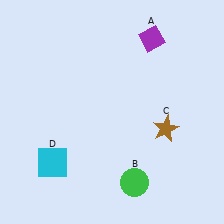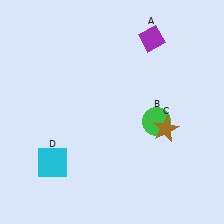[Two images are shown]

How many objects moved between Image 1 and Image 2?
1 object moved between the two images.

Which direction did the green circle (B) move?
The green circle (B) moved up.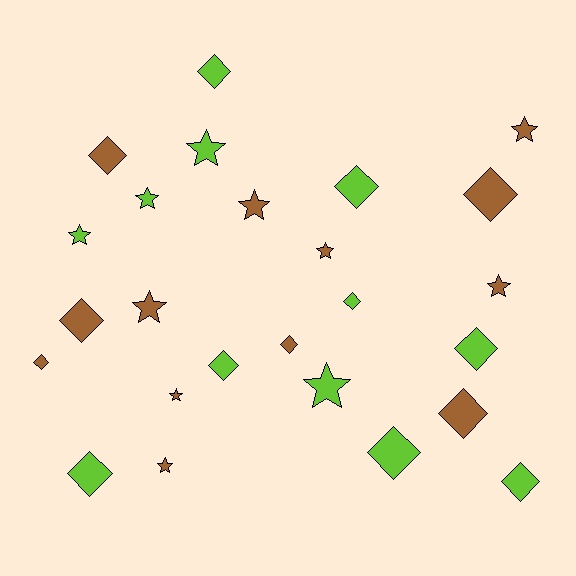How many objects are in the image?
There are 25 objects.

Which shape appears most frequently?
Diamond, with 14 objects.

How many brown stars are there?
There are 7 brown stars.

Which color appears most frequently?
Brown, with 13 objects.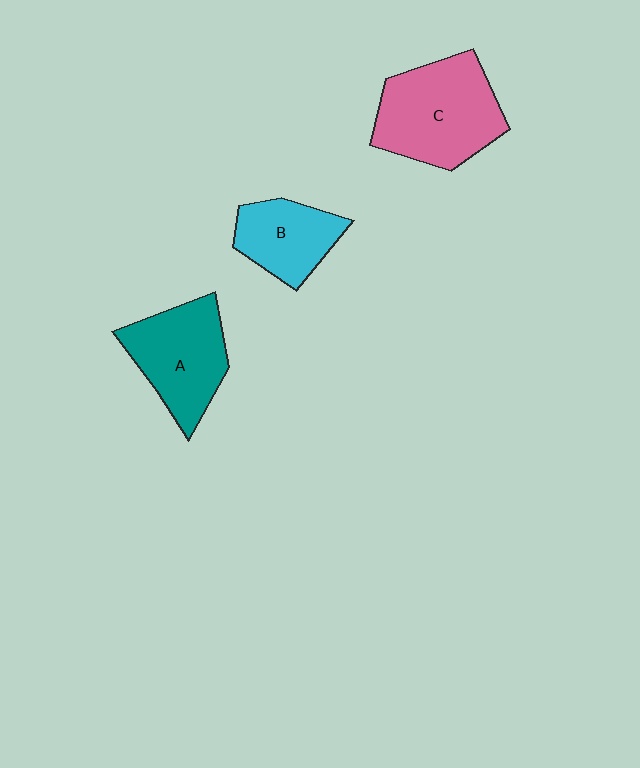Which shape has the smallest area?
Shape B (cyan).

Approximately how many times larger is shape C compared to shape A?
Approximately 1.2 times.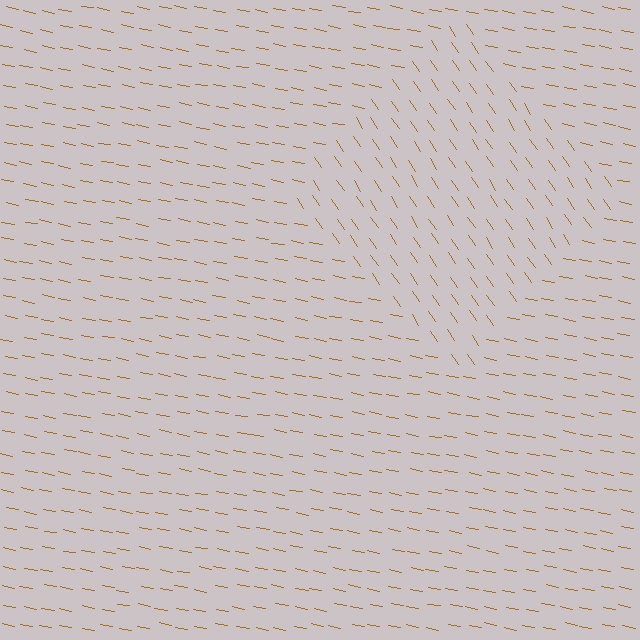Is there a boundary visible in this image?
Yes, there is a texture boundary formed by a change in line orientation.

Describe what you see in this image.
The image is filled with small brown line segments. A diamond region in the image has lines oriented differently from the surrounding lines, creating a visible texture boundary.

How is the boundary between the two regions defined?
The boundary is defined purely by a change in line orientation (approximately 45 degrees difference). All lines are the same color and thickness.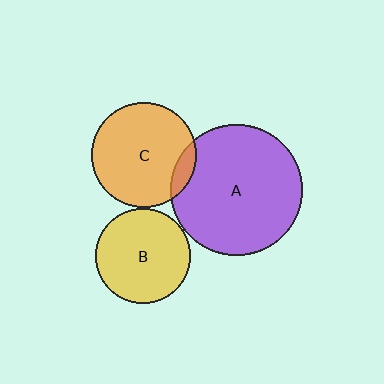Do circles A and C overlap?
Yes.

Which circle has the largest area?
Circle A (purple).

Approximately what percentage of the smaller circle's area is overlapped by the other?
Approximately 10%.